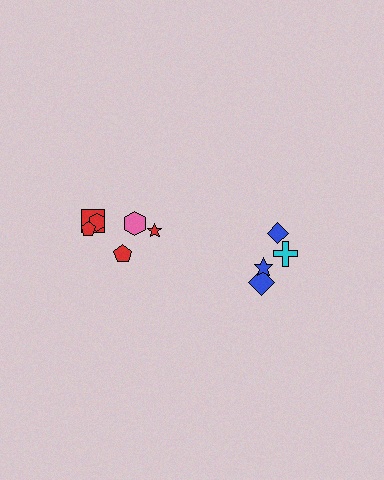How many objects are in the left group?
There are 6 objects.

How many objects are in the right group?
There are 4 objects.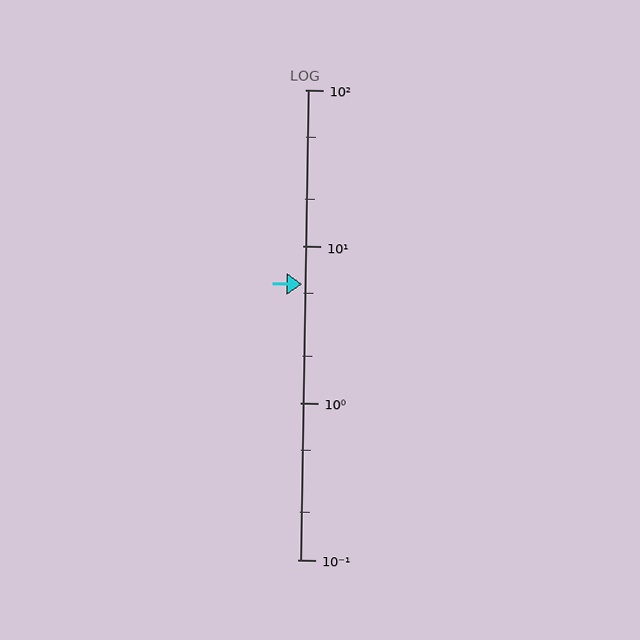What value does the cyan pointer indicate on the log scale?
The pointer indicates approximately 5.7.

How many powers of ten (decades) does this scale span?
The scale spans 3 decades, from 0.1 to 100.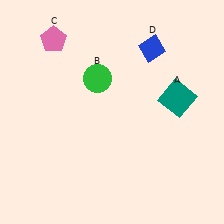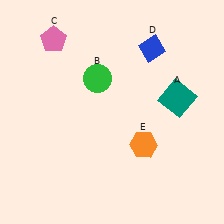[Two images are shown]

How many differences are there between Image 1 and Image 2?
There is 1 difference between the two images.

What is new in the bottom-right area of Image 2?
An orange hexagon (E) was added in the bottom-right area of Image 2.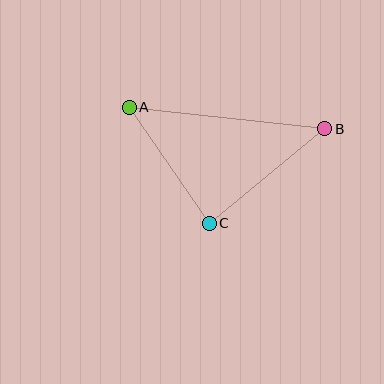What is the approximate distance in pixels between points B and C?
The distance between B and C is approximately 149 pixels.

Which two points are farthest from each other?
Points A and B are farthest from each other.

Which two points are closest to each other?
Points A and C are closest to each other.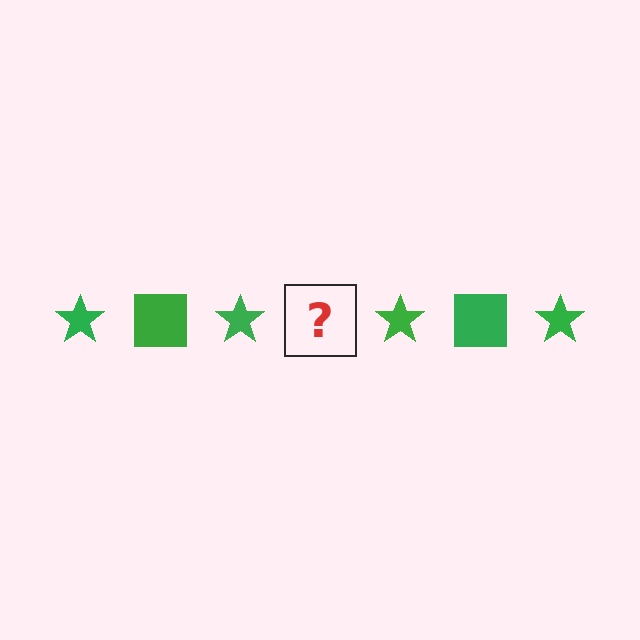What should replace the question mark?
The question mark should be replaced with a green square.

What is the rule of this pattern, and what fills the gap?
The rule is that the pattern cycles through star, square shapes in green. The gap should be filled with a green square.